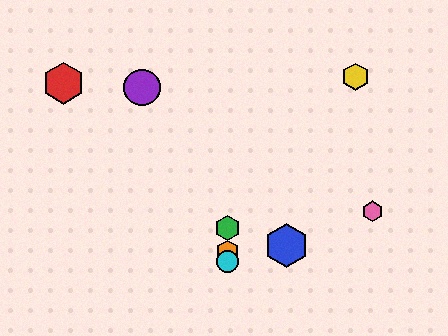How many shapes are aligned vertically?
3 shapes (the green hexagon, the orange hexagon, the cyan circle) are aligned vertically.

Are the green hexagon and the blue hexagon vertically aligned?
No, the green hexagon is at x≈227 and the blue hexagon is at x≈287.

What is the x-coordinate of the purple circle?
The purple circle is at x≈142.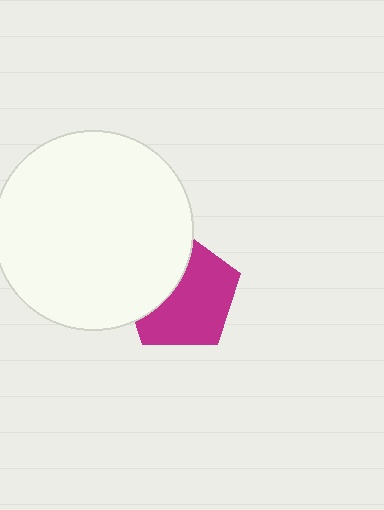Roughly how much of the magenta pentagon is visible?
About half of it is visible (roughly 63%).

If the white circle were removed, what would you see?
You would see the complete magenta pentagon.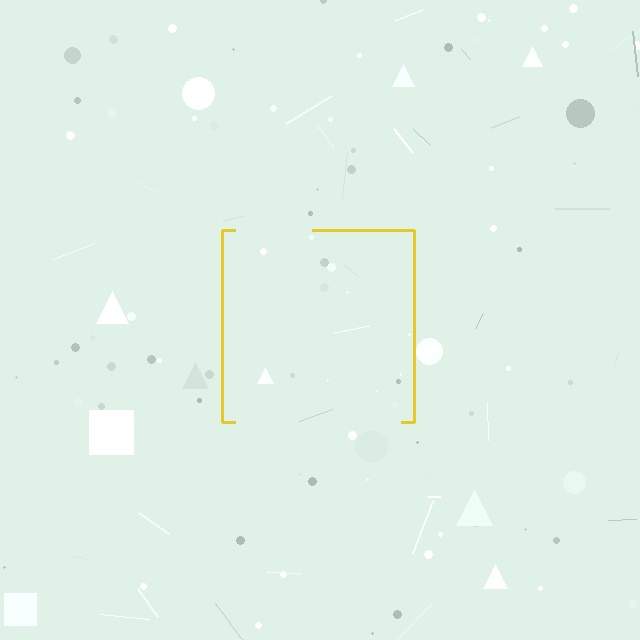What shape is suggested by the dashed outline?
The dashed outline suggests a square.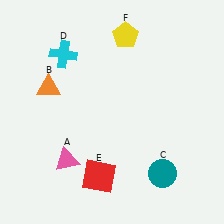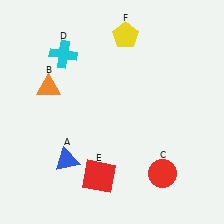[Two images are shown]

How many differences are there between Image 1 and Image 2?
There are 2 differences between the two images.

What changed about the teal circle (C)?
In Image 1, C is teal. In Image 2, it changed to red.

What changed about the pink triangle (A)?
In Image 1, A is pink. In Image 2, it changed to blue.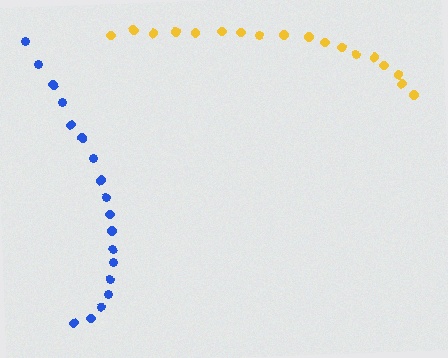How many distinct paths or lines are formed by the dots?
There are 2 distinct paths.